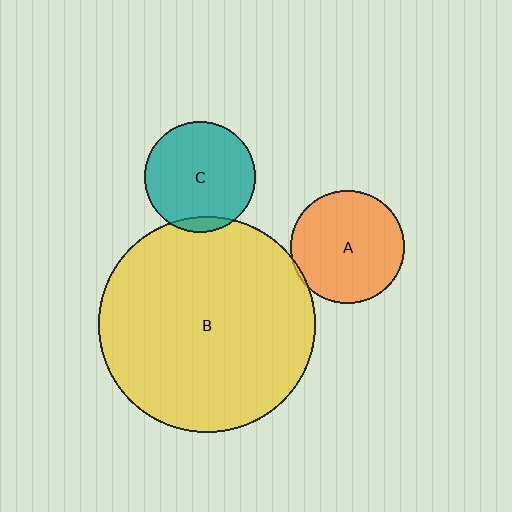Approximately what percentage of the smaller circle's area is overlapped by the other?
Approximately 10%.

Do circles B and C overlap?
Yes.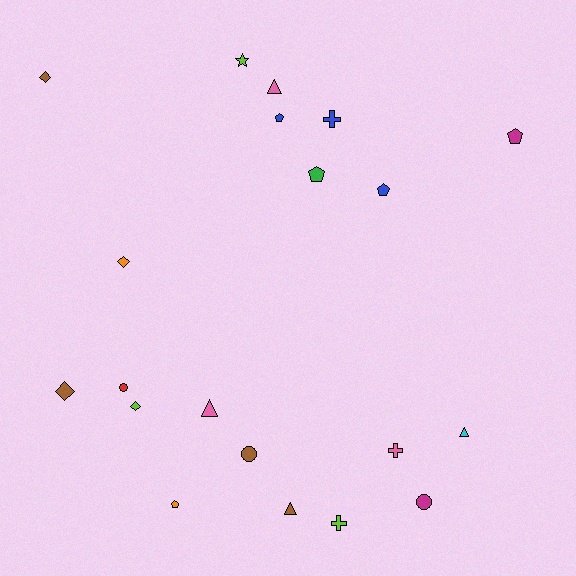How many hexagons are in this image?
There are no hexagons.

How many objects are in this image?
There are 20 objects.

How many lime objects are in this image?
There are 3 lime objects.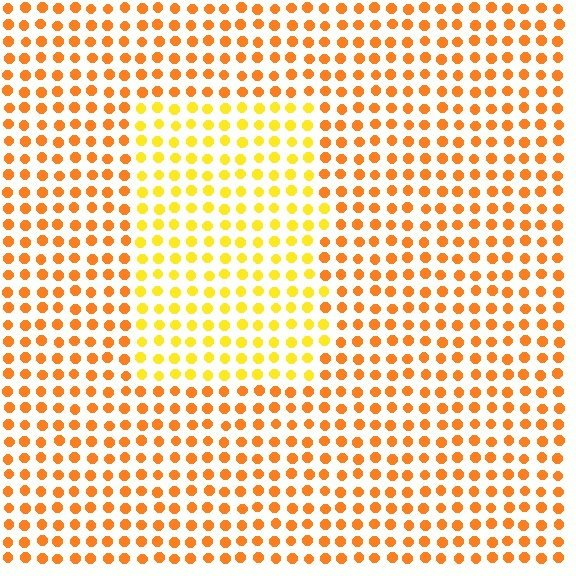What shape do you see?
I see a rectangle.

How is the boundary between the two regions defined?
The boundary is defined purely by a slight shift in hue (about 29 degrees). Spacing, size, and orientation are identical on both sides.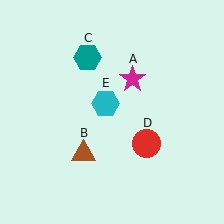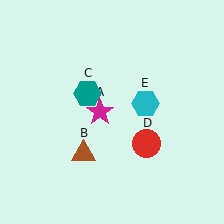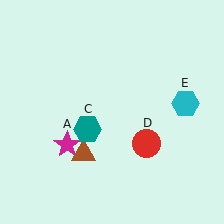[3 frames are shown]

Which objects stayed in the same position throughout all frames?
Brown triangle (object B) and red circle (object D) remained stationary.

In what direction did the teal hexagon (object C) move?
The teal hexagon (object C) moved down.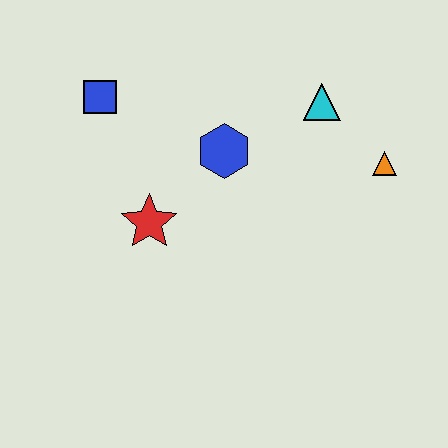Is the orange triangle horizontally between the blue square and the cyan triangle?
No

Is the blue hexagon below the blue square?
Yes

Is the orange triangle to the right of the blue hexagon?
Yes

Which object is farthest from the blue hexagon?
The orange triangle is farthest from the blue hexagon.